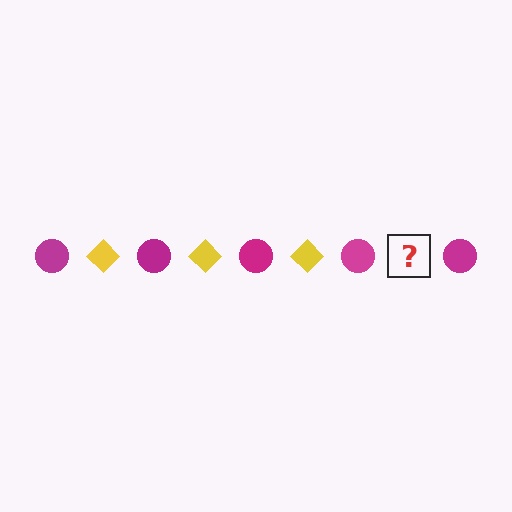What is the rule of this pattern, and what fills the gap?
The rule is that the pattern alternates between magenta circle and yellow diamond. The gap should be filled with a yellow diamond.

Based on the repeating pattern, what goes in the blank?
The blank should be a yellow diamond.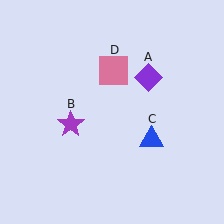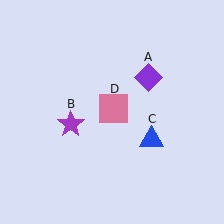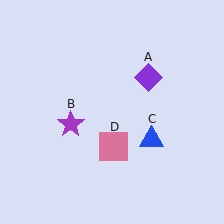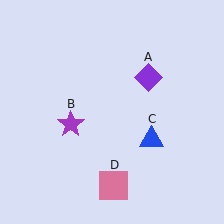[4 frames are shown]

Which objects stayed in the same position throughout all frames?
Purple diamond (object A) and purple star (object B) and blue triangle (object C) remained stationary.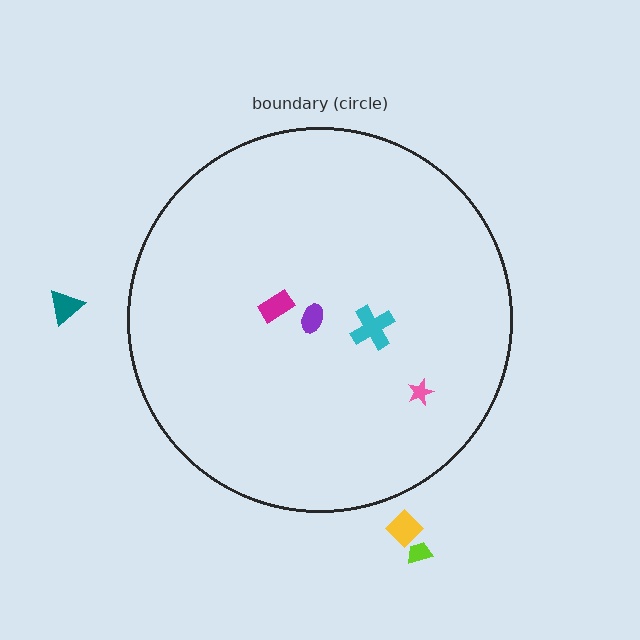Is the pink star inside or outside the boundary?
Inside.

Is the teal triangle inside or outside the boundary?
Outside.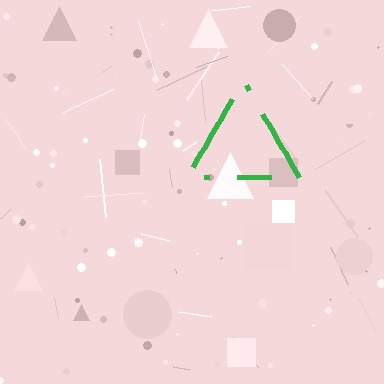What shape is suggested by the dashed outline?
The dashed outline suggests a triangle.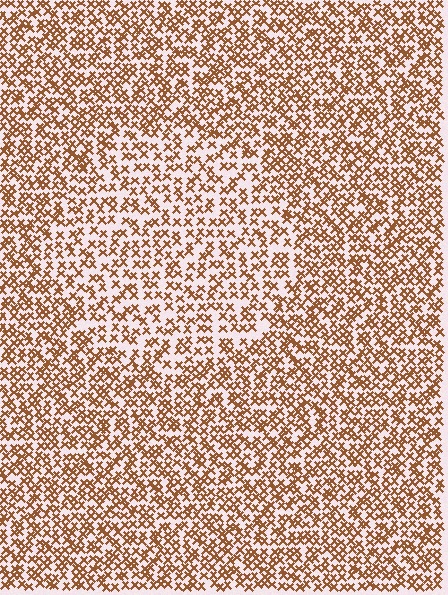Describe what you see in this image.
The image contains small brown elements arranged at two different densities. A circle-shaped region is visible where the elements are less densely packed than the surrounding area.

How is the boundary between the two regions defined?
The boundary is defined by a change in element density (approximately 1.6x ratio). All elements are the same color, size, and shape.